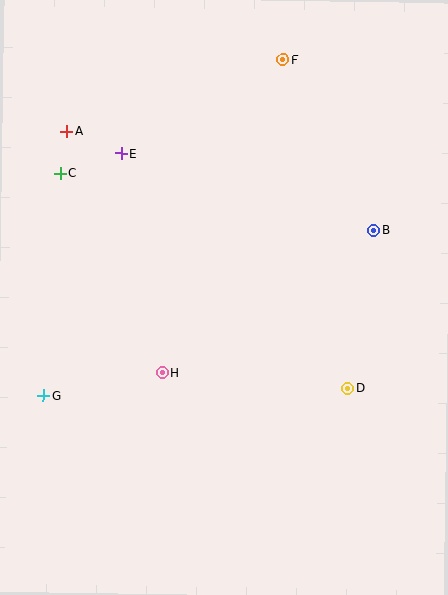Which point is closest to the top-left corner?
Point A is closest to the top-left corner.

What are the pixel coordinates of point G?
Point G is at (43, 396).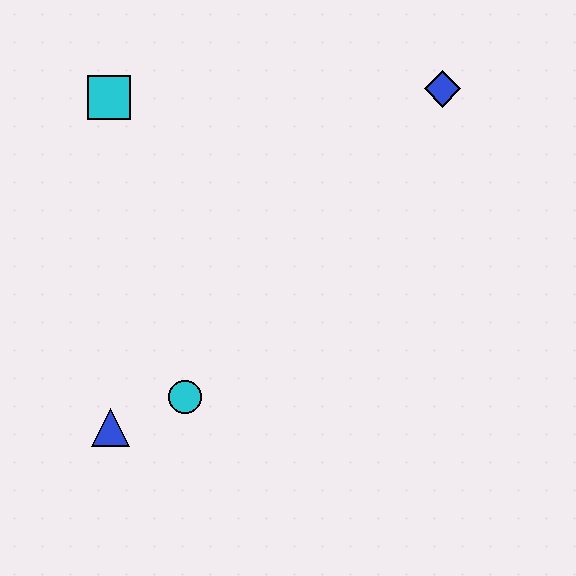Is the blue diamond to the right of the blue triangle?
Yes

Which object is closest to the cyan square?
The cyan circle is closest to the cyan square.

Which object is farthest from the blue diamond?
The blue triangle is farthest from the blue diamond.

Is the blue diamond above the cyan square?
Yes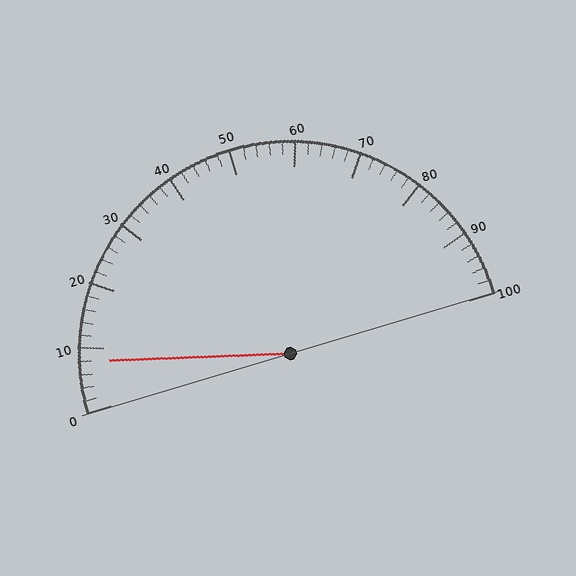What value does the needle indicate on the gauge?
The needle indicates approximately 8.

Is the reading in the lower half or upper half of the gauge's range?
The reading is in the lower half of the range (0 to 100).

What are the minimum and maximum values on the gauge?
The gauge ranges from 0 to 100.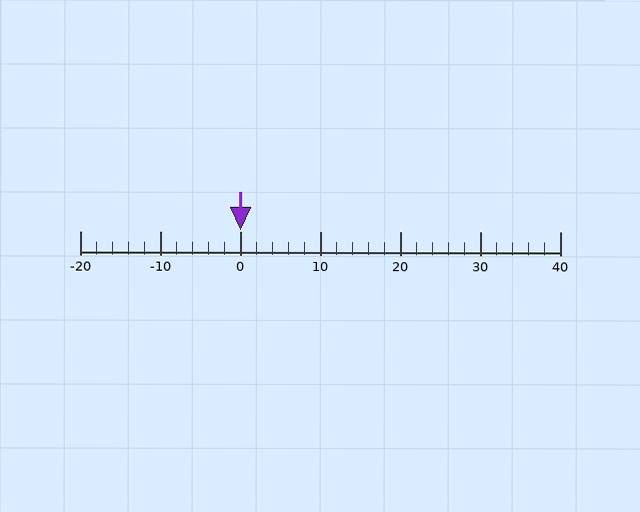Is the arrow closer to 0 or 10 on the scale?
The arrow is closer to 0.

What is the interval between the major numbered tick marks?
The major tick marks are spaced 10 units apart.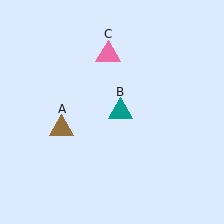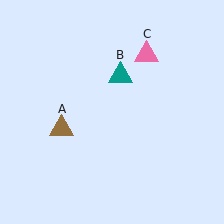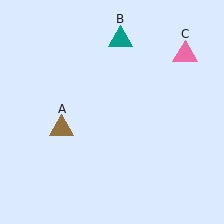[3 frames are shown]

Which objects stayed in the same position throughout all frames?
Brown triangle (object A) remained stationary.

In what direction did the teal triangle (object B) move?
The teal triangle (object B) moved up.